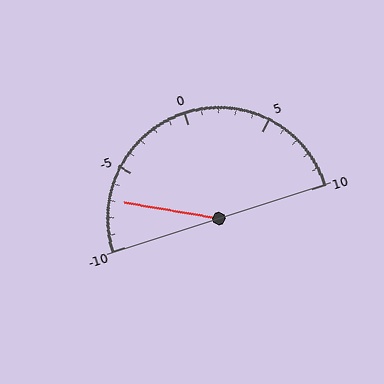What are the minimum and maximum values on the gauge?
The gauge ranges from -10 to 10.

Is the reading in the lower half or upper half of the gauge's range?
The reading is in the lower half of the range (-10 to 10).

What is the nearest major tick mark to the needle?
The nearest major tick mark is -5.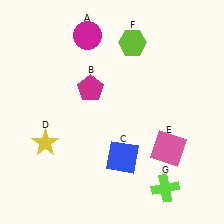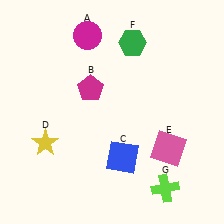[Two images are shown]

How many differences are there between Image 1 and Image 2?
There is 1 difference between the two images.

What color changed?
The hexagon (F) changed from lime in Image 1 to green in Image 2.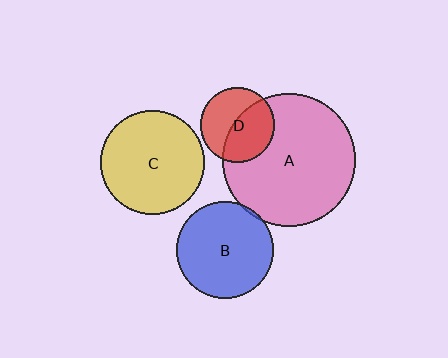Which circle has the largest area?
Circle A (pink).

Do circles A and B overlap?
Yes.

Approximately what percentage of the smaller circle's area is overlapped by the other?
Approximately 5%.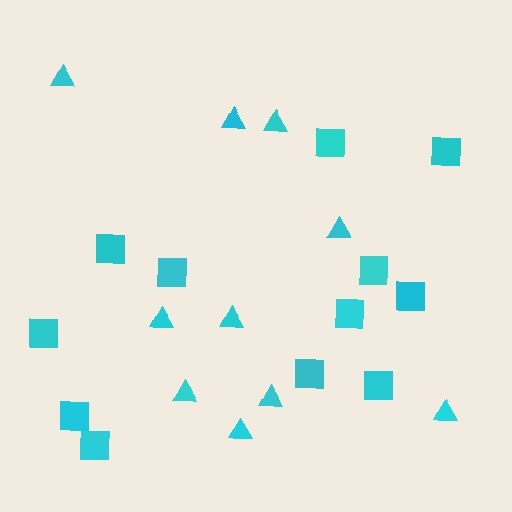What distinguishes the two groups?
There are 2 groups: one group of triangles (10) and one group of squares (12).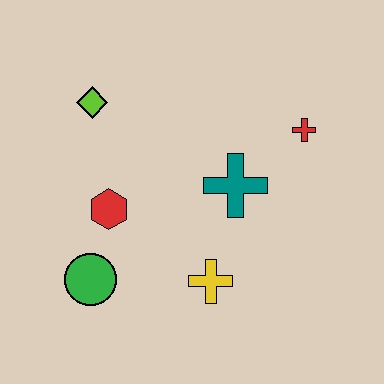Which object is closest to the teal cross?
The red cross is closest to the teal cross.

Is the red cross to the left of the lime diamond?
No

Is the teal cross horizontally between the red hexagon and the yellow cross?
No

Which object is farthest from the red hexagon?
The red cross is farthest from the red hexagon.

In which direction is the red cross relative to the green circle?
The red cross is to the right of the green circle.